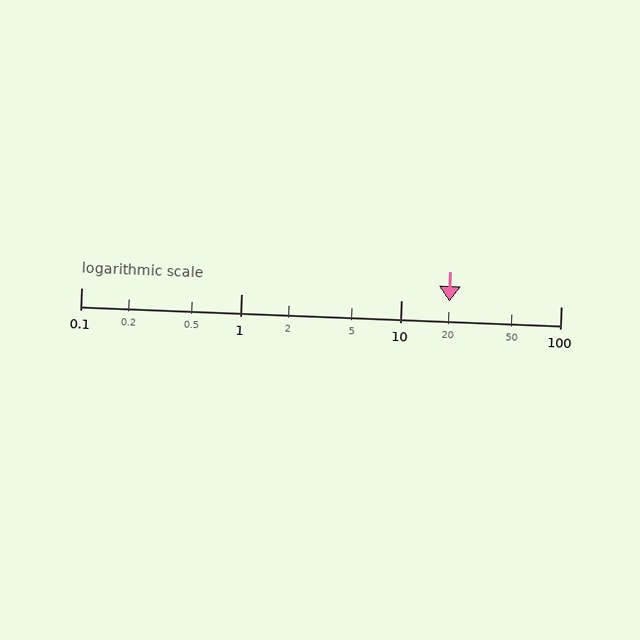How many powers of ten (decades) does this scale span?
The scale spans 3 decades, from 0.1 to 100.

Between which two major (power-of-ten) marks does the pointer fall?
The pointer is between 10 and 100.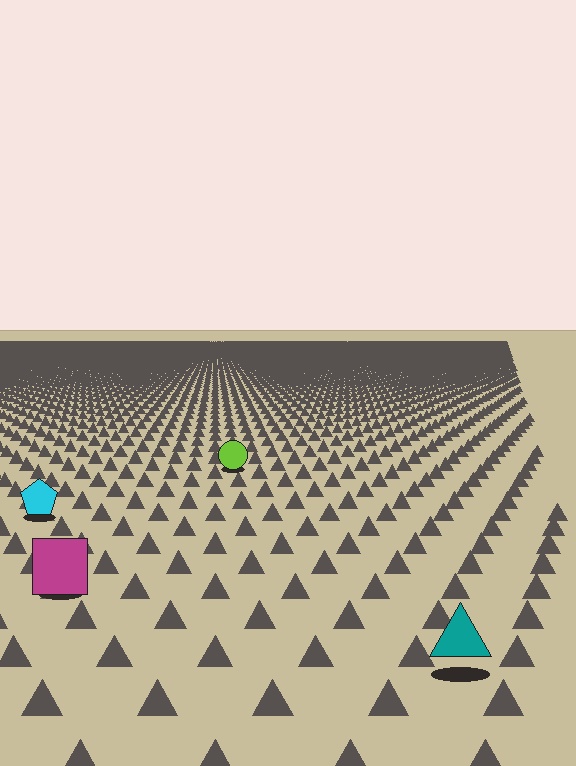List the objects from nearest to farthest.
From nearest to farthest: the teal triangle, the magenta square, the cyan pentagon, the lime circle.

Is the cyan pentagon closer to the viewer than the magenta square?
No. The magenta square is closer — you can tell from the texture gradient: the ground texture is coarser near it.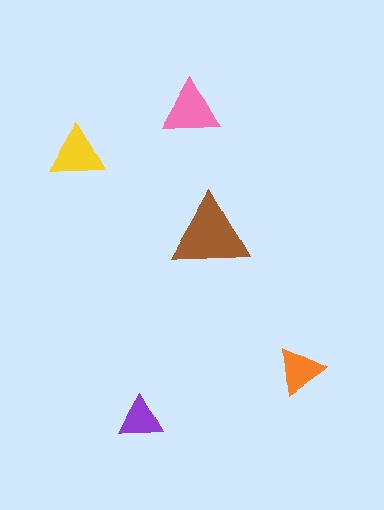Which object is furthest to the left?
The yellow triangle is leftmost.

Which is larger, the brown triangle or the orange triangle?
The brown one.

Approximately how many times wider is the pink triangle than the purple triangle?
About 1.5 times wider.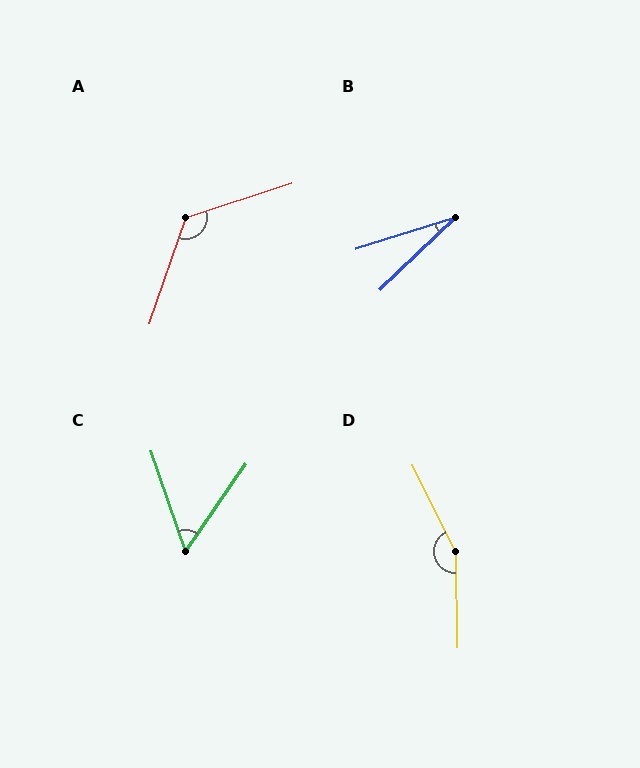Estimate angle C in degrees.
Approximately 54 degrees.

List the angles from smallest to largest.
B (27°), C (54°), A (127°), D (155°).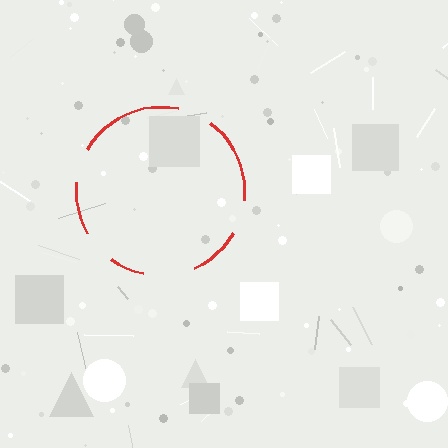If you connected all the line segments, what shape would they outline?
They would outline a circle.